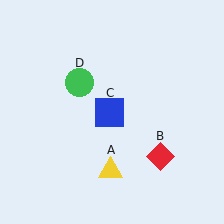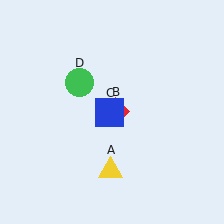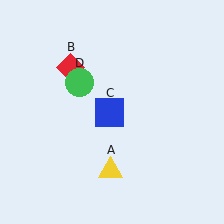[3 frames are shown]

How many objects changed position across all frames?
1 object changed position: red diamond (object B).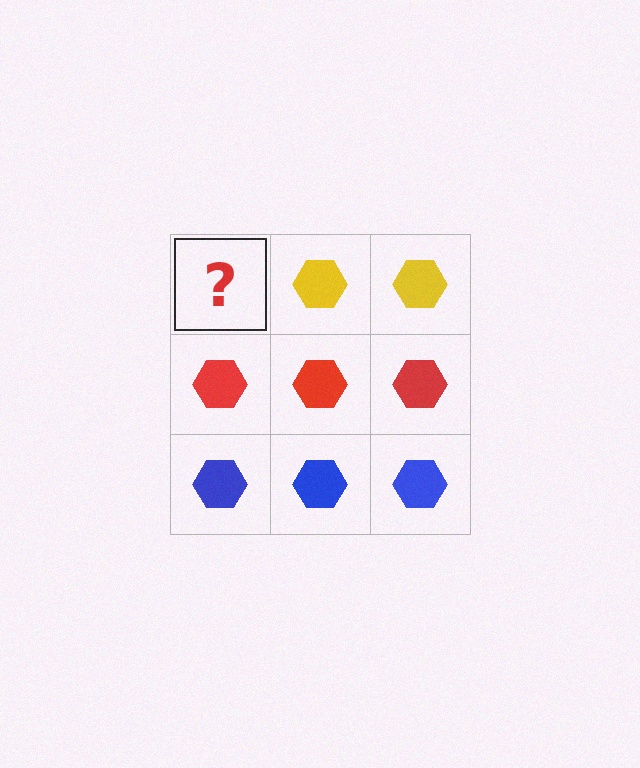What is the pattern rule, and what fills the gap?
The rule is that each row has a consistent color. The gap should be filled with a yellow hexagon.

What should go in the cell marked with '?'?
The missing cell should contain a yellow hexagon.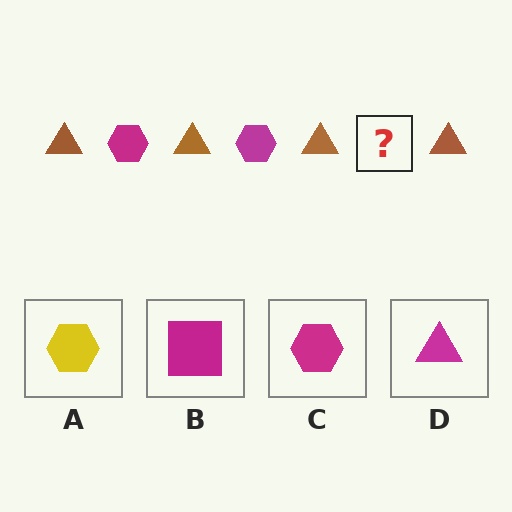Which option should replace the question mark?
Option C.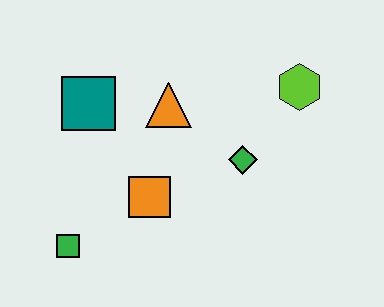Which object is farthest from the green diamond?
The green square is farthest from the green diamond.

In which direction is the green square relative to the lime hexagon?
The green square is to the left of the lime hexagon.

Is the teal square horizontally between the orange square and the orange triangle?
No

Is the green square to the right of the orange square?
No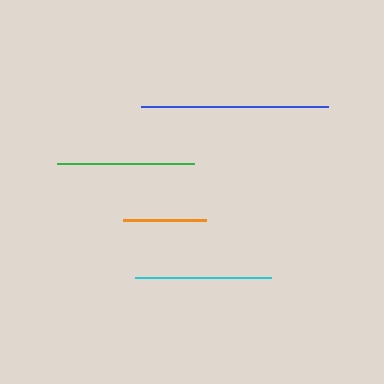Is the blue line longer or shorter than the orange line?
The blue line is longer than the orange line.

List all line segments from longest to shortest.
From longest to shortest: blue, green, cyan, orange.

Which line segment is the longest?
The blue line is the longest at approximately 187 pixels.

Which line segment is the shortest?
The orange line is the shortest at approximately 82 pixels.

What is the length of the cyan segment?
The cyan segment is approximately 135 pixels long.